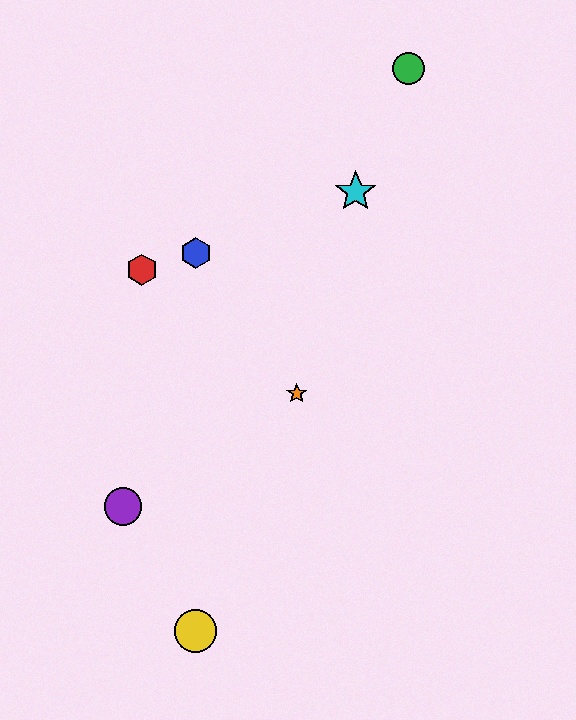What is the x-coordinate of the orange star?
The orange star is at x≈297.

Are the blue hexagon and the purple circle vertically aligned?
No, the blue hexagon is at x≈196 and the purple circle is at x≈123.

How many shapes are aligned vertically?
2 shapes (the blue hexagon, the yellow circle) are aligned vertically.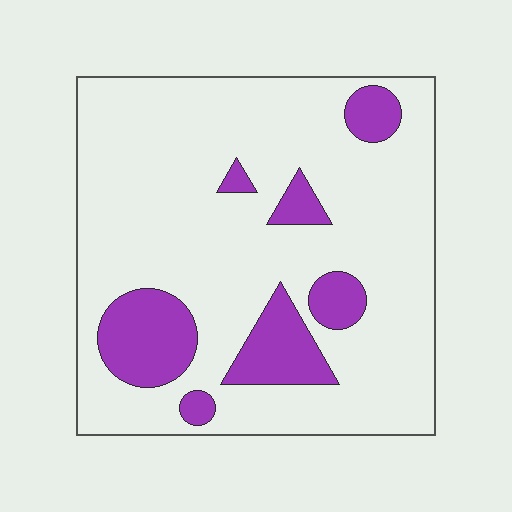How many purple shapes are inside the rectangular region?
7.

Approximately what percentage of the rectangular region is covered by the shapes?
Approximately 20%.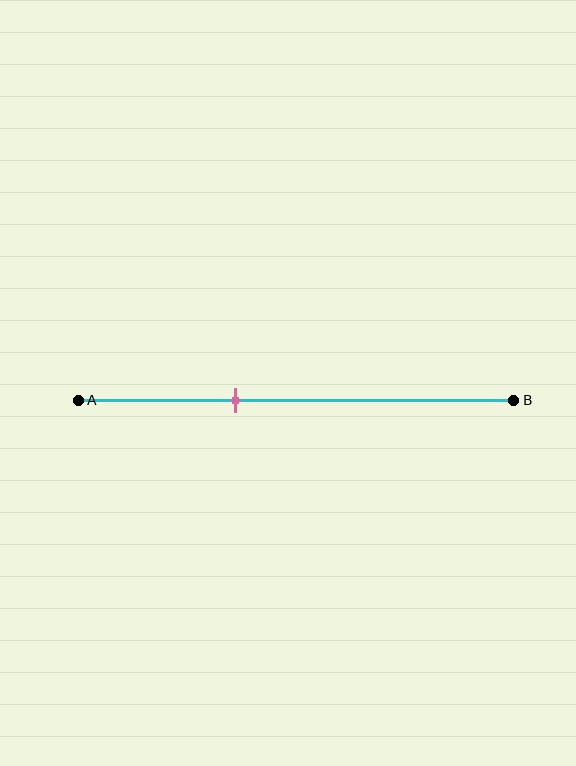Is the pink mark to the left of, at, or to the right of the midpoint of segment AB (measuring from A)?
The pink mark is to the left of the midpoint of segment AB.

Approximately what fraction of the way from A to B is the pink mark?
The pink mark is approximately 35% of the way from A to B.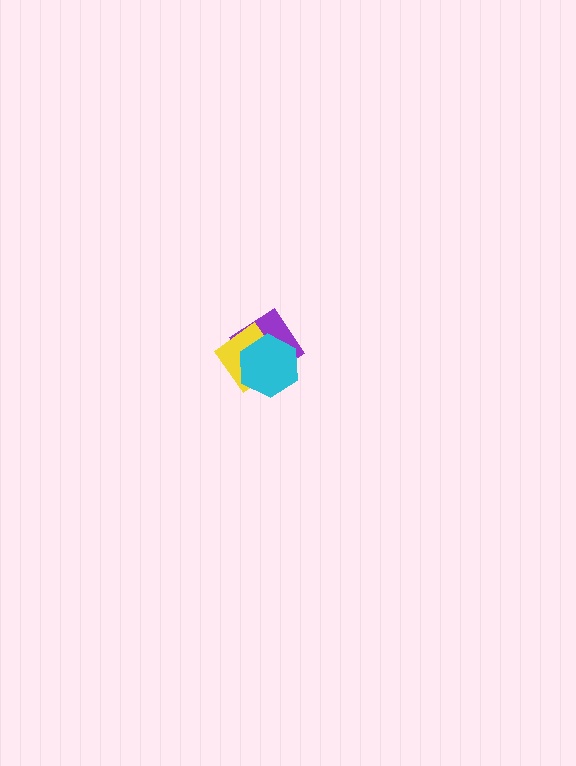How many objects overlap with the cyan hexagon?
2 objects overlap with the cyan hexagon.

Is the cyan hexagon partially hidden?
No, no other shape covers it.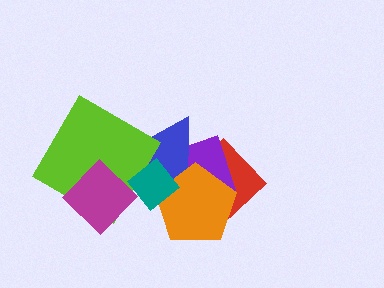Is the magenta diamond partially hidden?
Yes, it is partially covered by another shape.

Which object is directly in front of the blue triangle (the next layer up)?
The lime diamond is directly in front of the blue triangle.